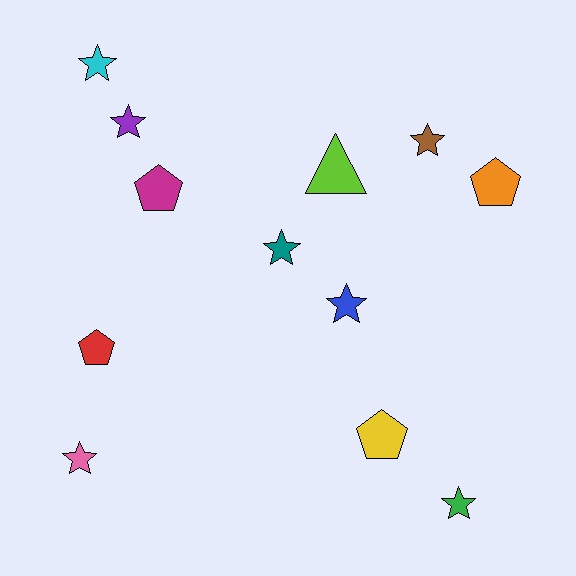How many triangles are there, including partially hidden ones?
There is 1 triangle.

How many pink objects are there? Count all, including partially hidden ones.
There is 1 pink object.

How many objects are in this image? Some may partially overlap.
There are 12 objects.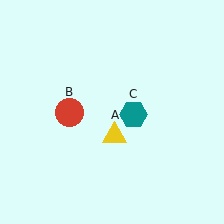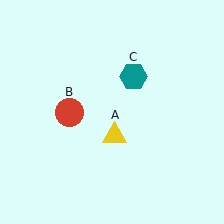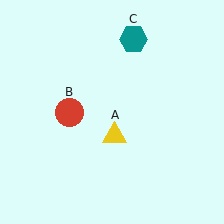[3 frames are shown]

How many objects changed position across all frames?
1 object changed position: teal hexagon (object C).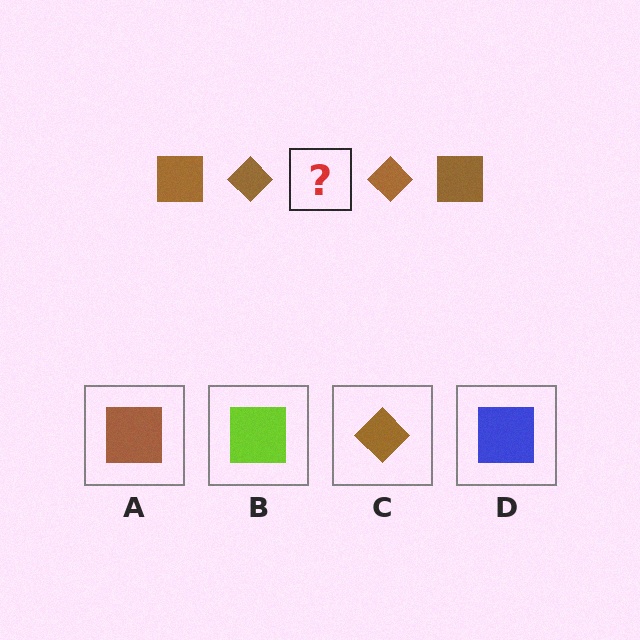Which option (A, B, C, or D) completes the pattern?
A.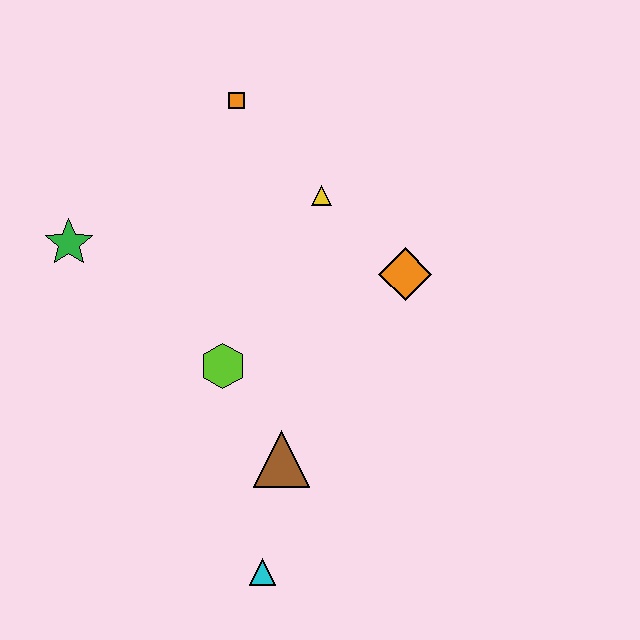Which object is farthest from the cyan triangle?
The orange square is farthest from the cyan triangle.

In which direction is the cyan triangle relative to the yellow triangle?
The cyan triangle is below the yellow triangle.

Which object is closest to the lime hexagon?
The brown triangle is closest to the lime hexagon.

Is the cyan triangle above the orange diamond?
No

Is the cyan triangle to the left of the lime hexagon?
No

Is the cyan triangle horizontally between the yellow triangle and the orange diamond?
No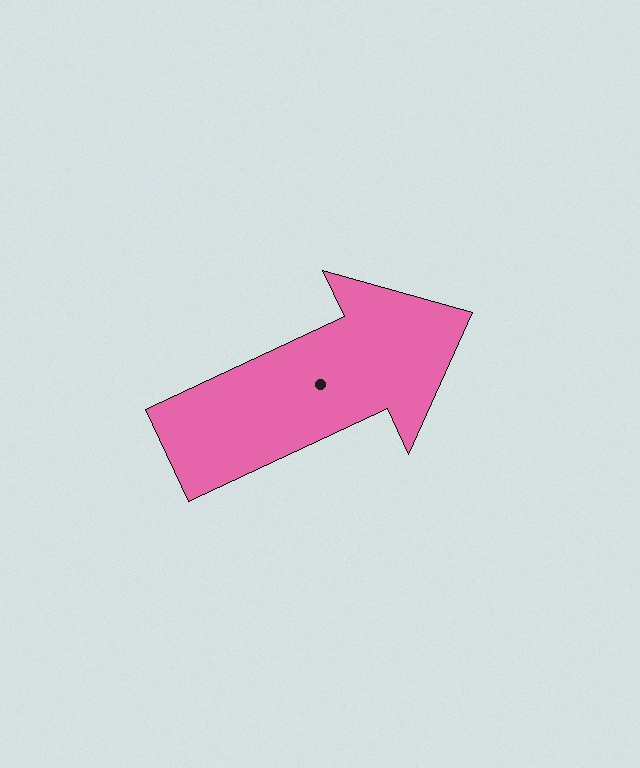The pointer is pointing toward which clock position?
Roughly 2 o'clock.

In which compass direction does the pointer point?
Northeast.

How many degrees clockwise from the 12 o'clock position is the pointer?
Approximately 65 degrees.